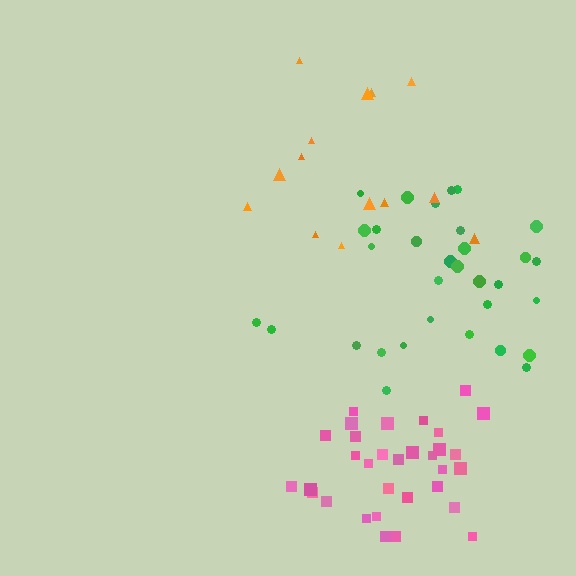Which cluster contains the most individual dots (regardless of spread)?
Pink (32).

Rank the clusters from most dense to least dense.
pink, green, orange.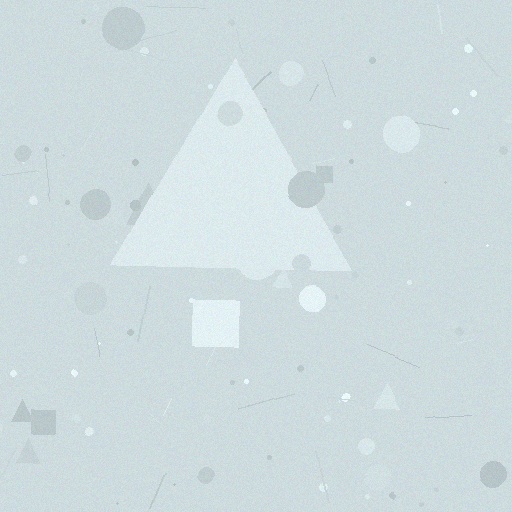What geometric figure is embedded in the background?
A triangle is embedded in the background.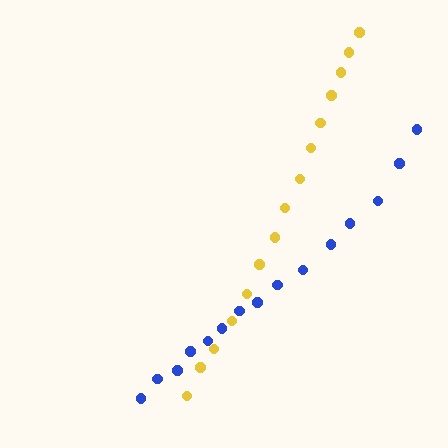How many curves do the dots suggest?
There are 2 distinct paths.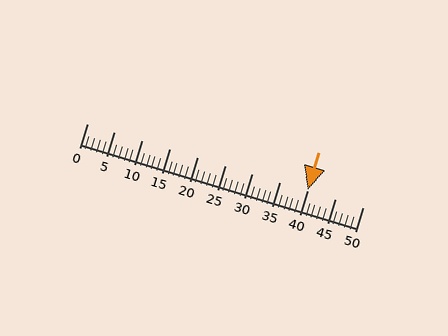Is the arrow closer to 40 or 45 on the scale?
The arrow is closer to 40.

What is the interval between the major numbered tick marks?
The major tick marks are spaced 5 units apart.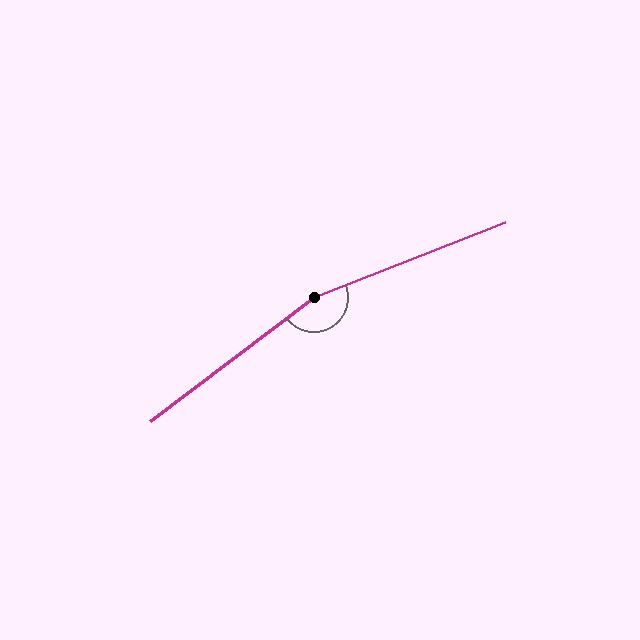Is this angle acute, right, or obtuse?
It is obtuse.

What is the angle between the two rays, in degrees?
Approximately 164 degrees.